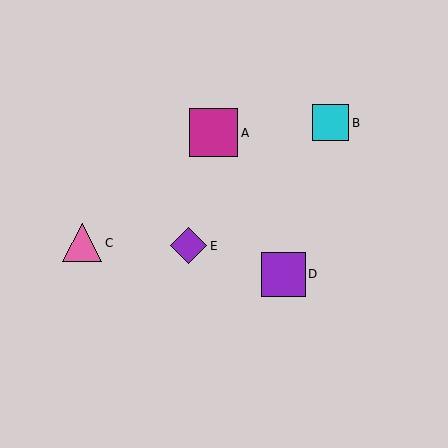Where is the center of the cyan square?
The center of the cyan square is at (330, 123).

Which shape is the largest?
The magenta square (labeled A) is the largest.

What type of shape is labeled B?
Shape B is a cyan square.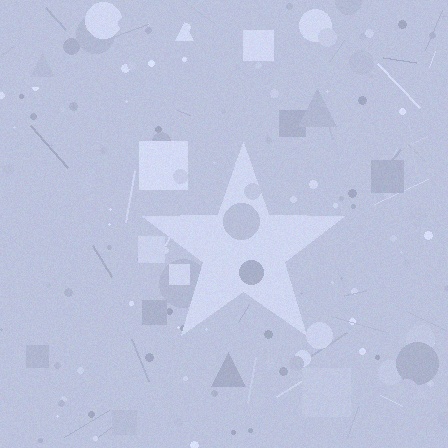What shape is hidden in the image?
A star is hidden in the image.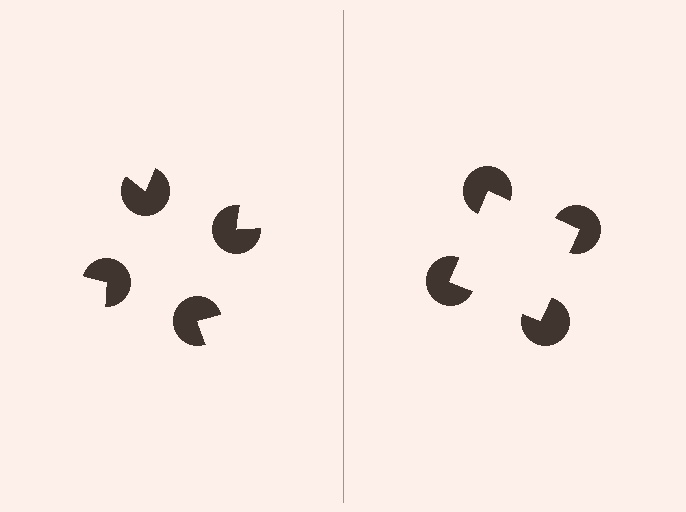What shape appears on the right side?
An illusory square.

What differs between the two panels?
The pac-man discs are positioned identically on both sides; only the wedge orientations differ. On the right they align to a square; on the left they are misaligned.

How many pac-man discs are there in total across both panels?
8 — 4 on each side.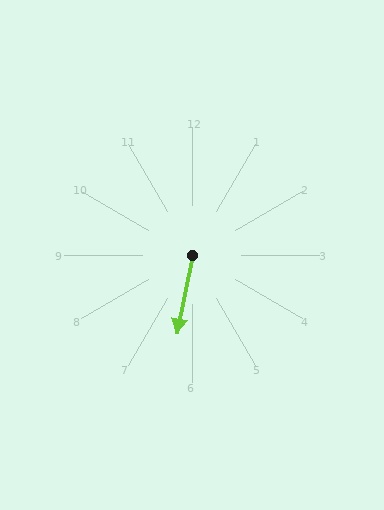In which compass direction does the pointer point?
South.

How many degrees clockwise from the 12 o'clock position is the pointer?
Approximately 191 degrees.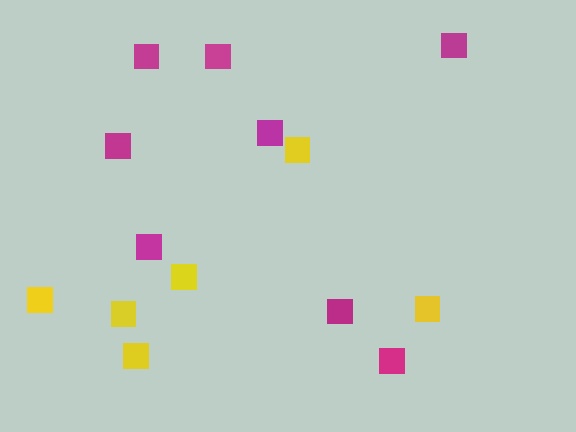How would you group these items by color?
There are 2 groups: one group of yellow squares (6) and one group of magenta squares (8).